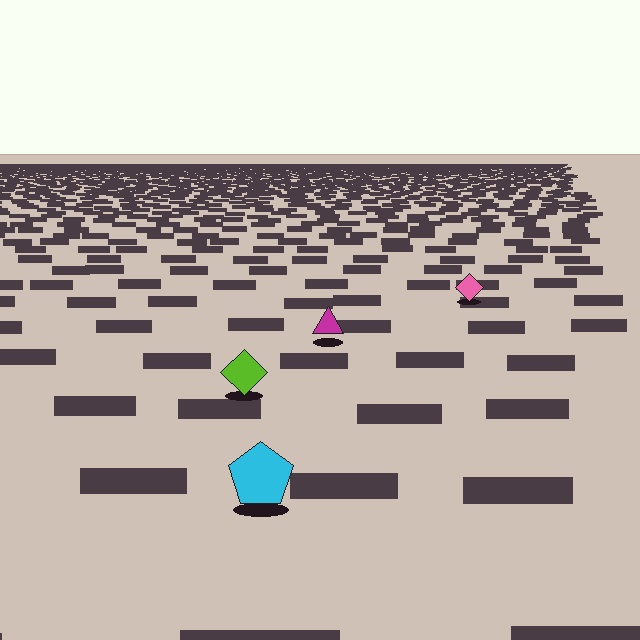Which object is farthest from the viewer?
The pink diamond is farthest from the viewer. It appears smaller and the ground texture around it is denser.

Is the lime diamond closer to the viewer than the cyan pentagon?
No. The cyan pentagon is closer — you can tell from the texture gradient: the ground texture is coarser near it.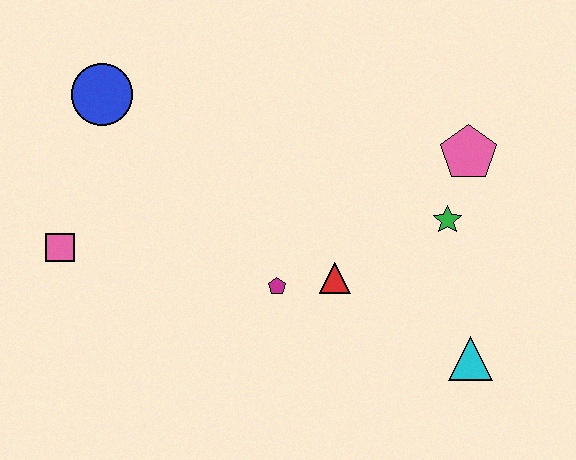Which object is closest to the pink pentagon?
The green star is closest to the pink pentagon.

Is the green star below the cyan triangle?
No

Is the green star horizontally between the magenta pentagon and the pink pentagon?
Yes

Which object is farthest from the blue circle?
The cyan triangle is farthest from the blue circle.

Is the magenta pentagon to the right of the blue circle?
Yes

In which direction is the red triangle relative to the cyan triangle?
The red triangle is to the left of the cyan triangle.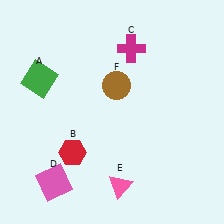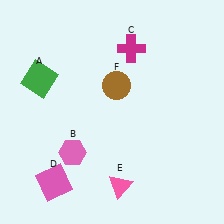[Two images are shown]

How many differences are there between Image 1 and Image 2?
There is 1 difference between the two images.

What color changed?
The hexagon (B) changed from red in Image 1 to pink in Image 2.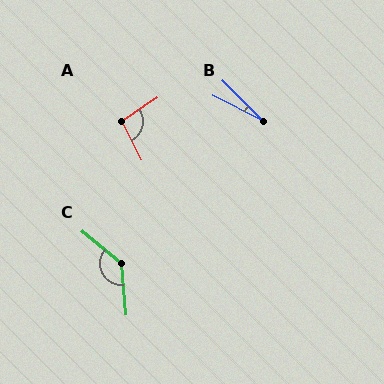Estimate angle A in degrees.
Approximately 96 degrees.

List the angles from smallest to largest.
B (18°), A (96°), C (135°).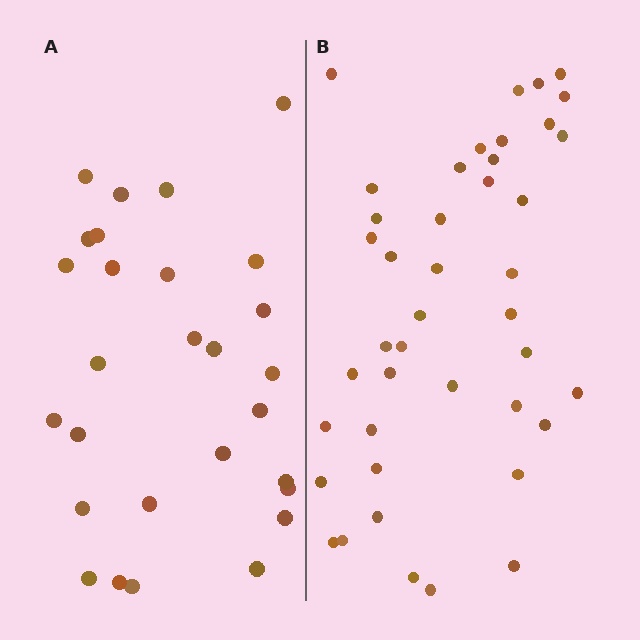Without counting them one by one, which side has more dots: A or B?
Region B (the right region) has more dots.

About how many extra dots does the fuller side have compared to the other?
Region B has approximately 15 more dots than region A.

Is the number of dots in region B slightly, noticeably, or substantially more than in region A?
Region B has substantially more. The ratio is roughly 1.5 to 1.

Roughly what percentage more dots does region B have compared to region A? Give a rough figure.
About 50% more.